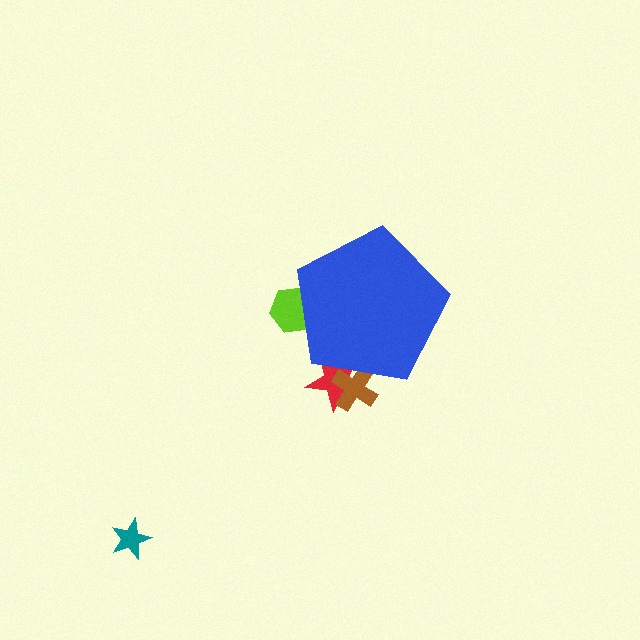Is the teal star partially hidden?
No, the teal star is fully visible.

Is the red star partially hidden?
Yes, the red star is partially hidden behind the blue pentagon.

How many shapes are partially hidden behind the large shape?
3 shapes are partially hidden.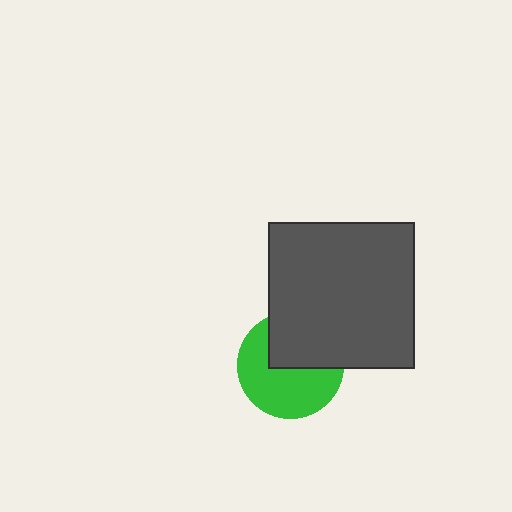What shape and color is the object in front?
The object in front is a dark gray square.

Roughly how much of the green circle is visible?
About half of it is visible (roughly 58%).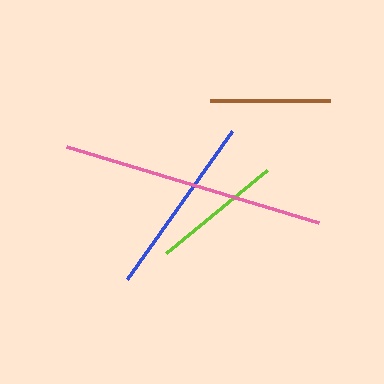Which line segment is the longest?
The pink line is the longest at approximately 263 pixels.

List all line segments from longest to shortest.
From longest to shortest: pink, blue, lime, brown.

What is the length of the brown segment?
The brown segment is approximately 121 pixels long.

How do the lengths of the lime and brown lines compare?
The lime and brown lines are approximately the same length.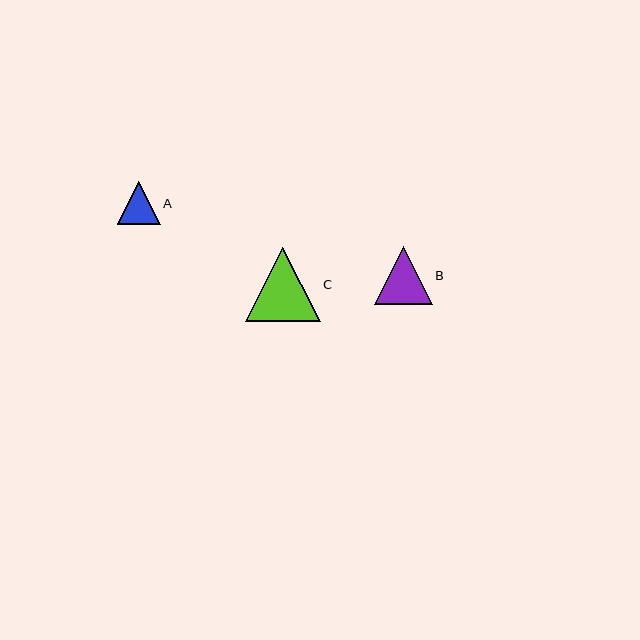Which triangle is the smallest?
Triangle A is the smallest with a size of approximately 43 pixels.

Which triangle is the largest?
Triangle C is the largest with a size of approximately 75 pixels.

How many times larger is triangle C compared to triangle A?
Triangle C is approximately 1.7 times the size of triangle A.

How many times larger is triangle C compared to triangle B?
Triangle C is approximately 1.3 times the size of triangle B.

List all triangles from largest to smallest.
From largest to smallest: C, B, A.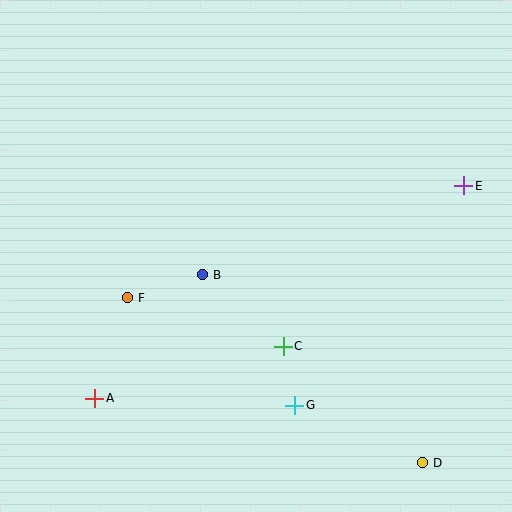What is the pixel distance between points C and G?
The distance between C and G is 60 pixels.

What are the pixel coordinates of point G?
Point G is at (295, 405).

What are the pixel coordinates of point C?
Point C is at (283, 346).